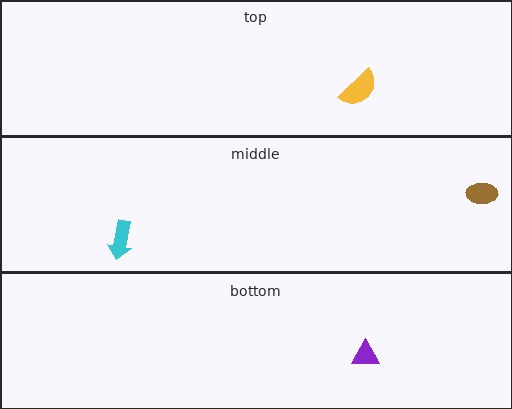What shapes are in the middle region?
The cyan arrow, the brown ellipse.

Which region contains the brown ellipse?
The middle region.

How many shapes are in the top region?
1.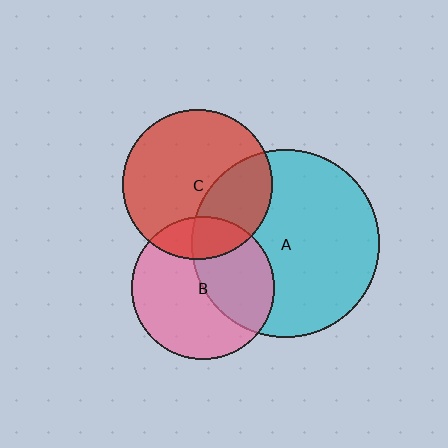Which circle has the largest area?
Circle A (cyan).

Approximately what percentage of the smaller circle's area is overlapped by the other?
Approximately 20%.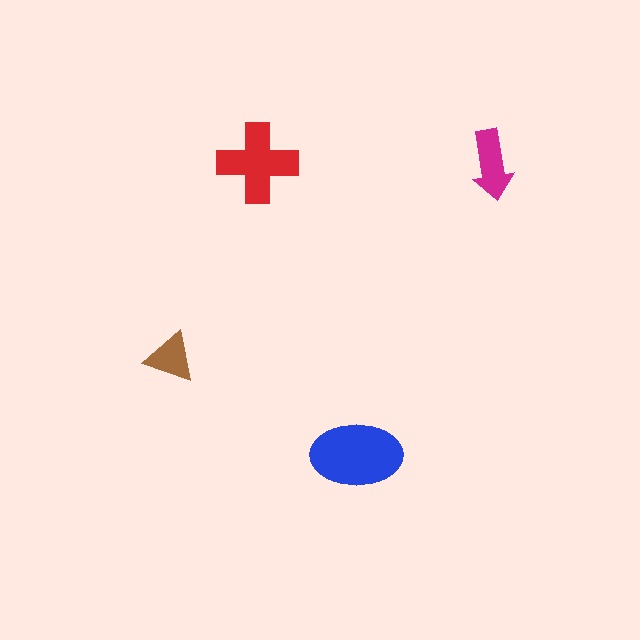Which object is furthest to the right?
The magenta arrow is rightmost.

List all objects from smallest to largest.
The brown triangle, the magenta arrow, the red cross, the blue ellipse.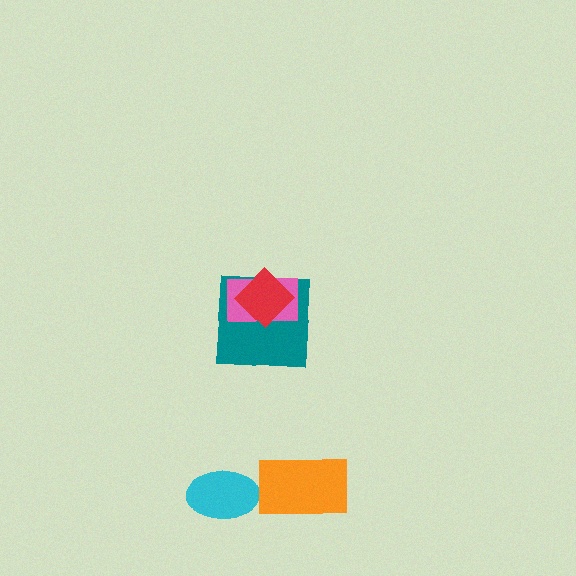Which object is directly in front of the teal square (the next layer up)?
The pink rectangle is directly in front of the teal square.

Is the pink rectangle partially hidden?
Yes, it is partially covered by another shape.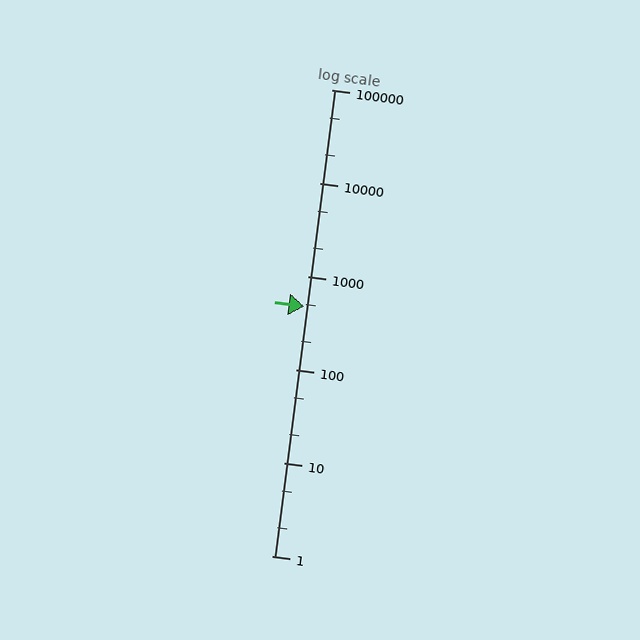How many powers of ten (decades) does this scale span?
The scale spans 5 decades, from 1 to 100000.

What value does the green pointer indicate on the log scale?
The pointer indicates approximately 470.